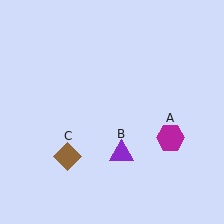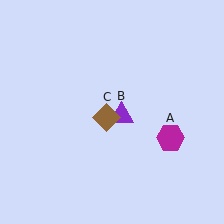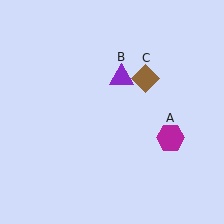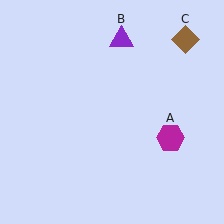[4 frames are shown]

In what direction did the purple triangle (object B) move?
The purple triangle (object B) moved up.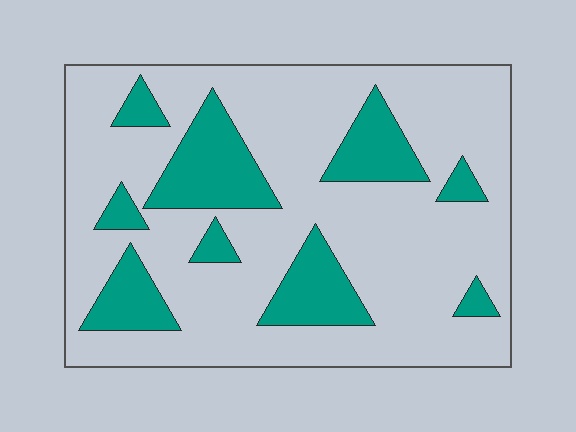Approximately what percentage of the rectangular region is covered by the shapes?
Approximately 25%.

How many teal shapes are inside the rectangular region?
9.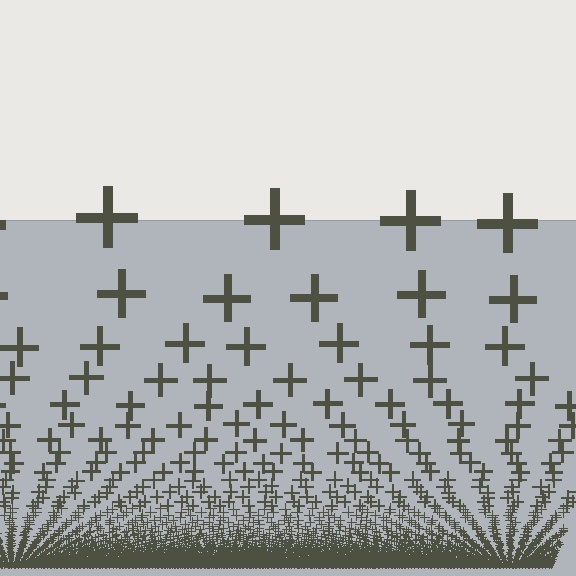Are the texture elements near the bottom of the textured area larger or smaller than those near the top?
Smaller. The gradient is inverted — elements near the bottom are smaller and denser.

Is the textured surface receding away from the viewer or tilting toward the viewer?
The surface appears to tilt toward the viewer. Texture elements get larger and sparser toward the top.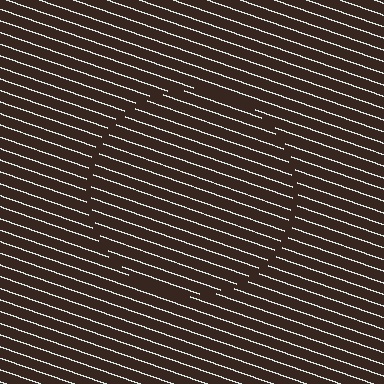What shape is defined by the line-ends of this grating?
An illusory circle. The interior of the shape contains the same grating, shifted by half a period — the contour is defined by the phase discontinuity where line-ends from the inner and outer gratings abut.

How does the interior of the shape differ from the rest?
The interior of the shape contains the same grating, shifted by half a period — the contour is defined by the phase discontinuity where line-ends from the inner and outer gratings abut.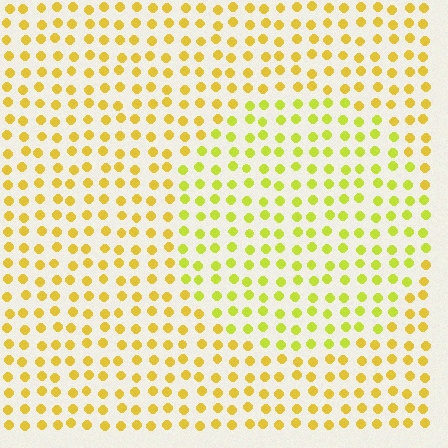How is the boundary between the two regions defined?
The boundary is defined purely by a slight shift in hue (about 23 degrees). Spacing, size, and orientation are identical on both sides.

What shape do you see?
I see a circle.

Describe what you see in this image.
The image is filled with small yellow elements in a uniform arrangement. A circle-shaped region is visible where the elements are tinted to a slightly different hue, forming a subtle color boundary.